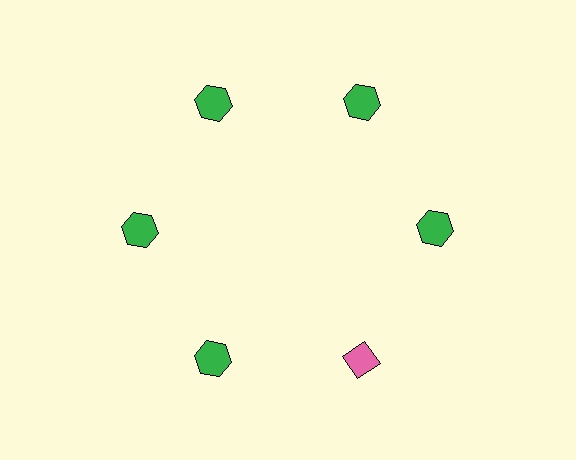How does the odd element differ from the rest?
It differs in both color (pink instead of green) and shape (diamond instead of hexagon).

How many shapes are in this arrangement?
There are 6 shapes arranged in a ring pattern.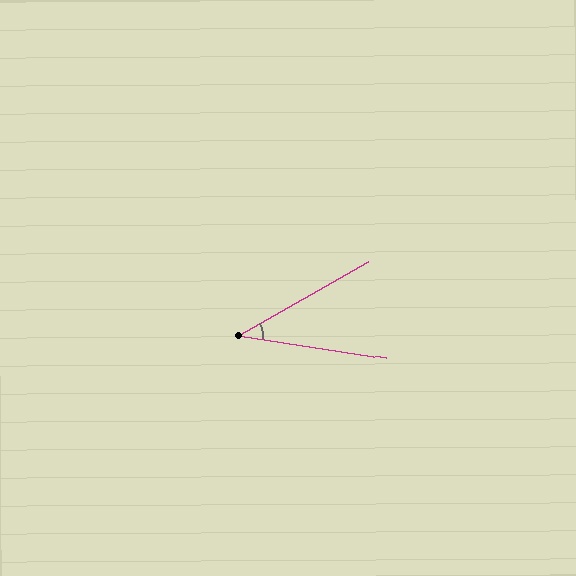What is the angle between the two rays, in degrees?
Approximately 39 degrees.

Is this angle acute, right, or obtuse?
It is acute.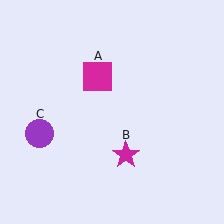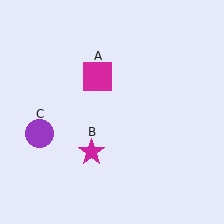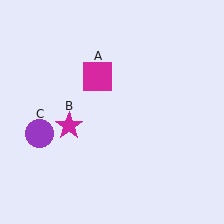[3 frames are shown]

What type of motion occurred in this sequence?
The magenta star (object B) rotated clockwise around the center of the scene.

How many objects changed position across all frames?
1 object changed position: magenta star (object B).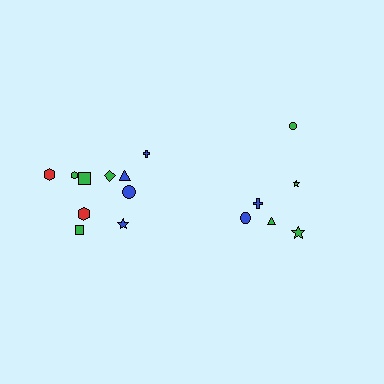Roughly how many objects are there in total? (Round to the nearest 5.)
Roughly 15 objects in total.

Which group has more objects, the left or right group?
The left group.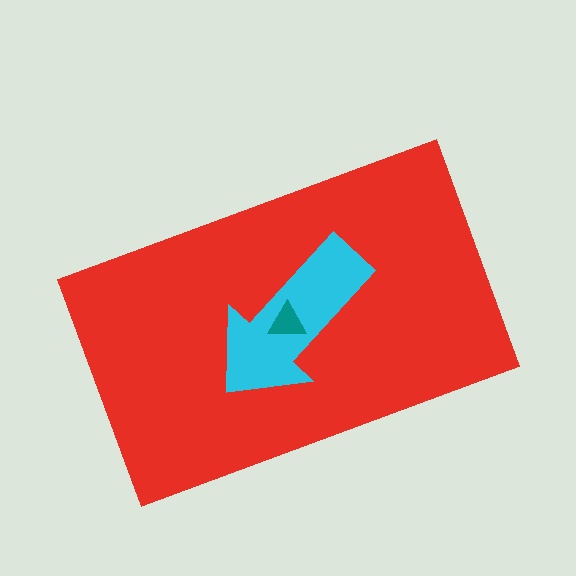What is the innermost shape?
The teal triangle.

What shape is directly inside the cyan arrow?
The teal triangle.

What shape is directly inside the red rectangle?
The cyan arrow.